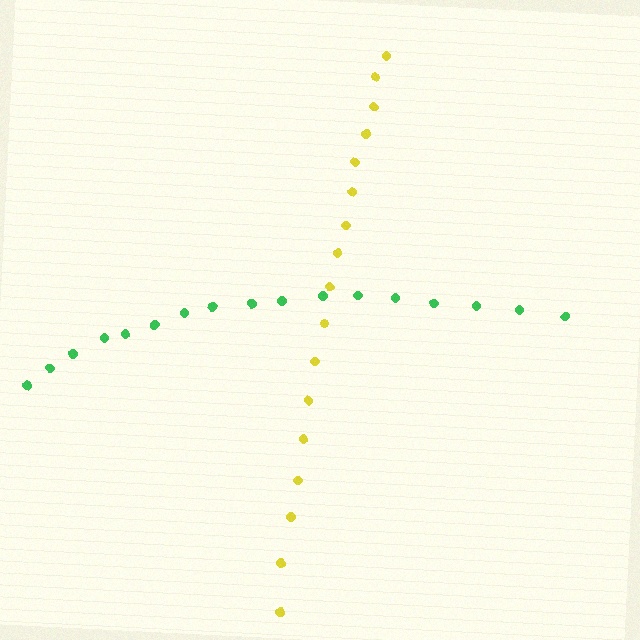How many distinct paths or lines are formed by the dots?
There are 2 distinct paths.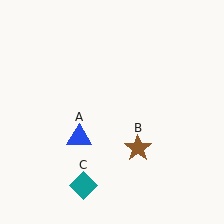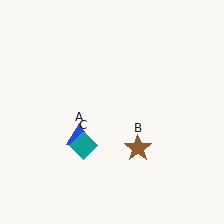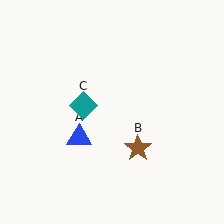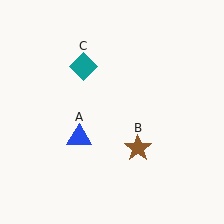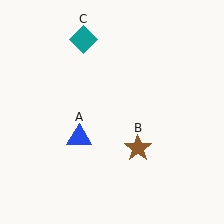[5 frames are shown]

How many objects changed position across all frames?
1 object changed position: teal diamond (object C).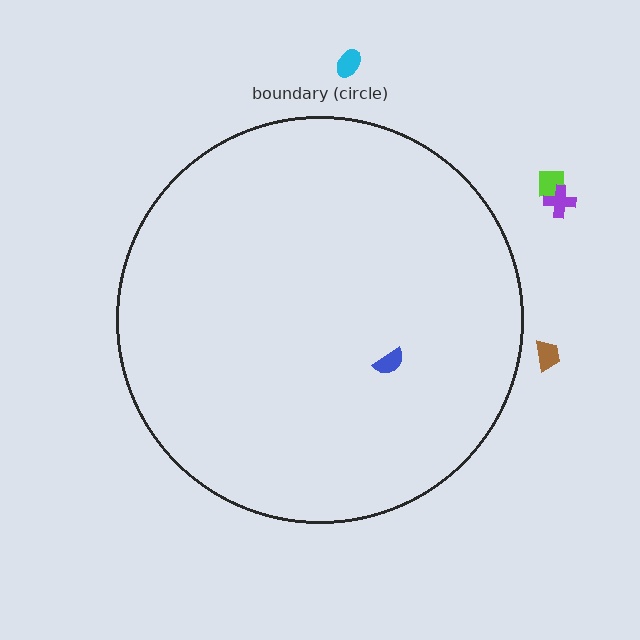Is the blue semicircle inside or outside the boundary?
Inside.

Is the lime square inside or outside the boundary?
Outside.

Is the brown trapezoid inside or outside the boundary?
Outside.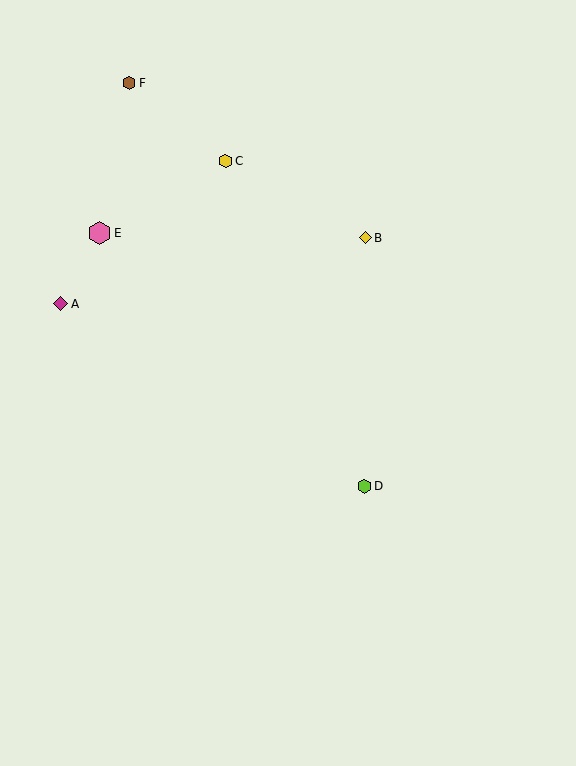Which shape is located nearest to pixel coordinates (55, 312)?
The magenta diamond (labeled A) at (60, 304) is nearest to that location.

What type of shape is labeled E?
Shape E is a pink hexagon.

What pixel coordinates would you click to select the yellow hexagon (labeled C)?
Click at (226, 161) to select the yellow hexagon C.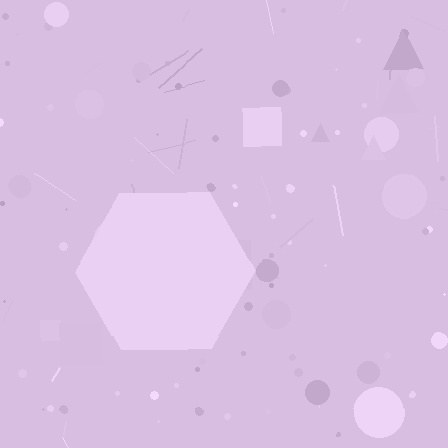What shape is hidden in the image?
A hexagon is hidden in the image.